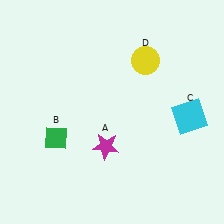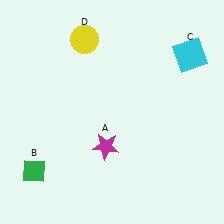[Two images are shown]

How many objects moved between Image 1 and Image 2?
3 objects moved between the two images.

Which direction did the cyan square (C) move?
The cyan square (C) moved up.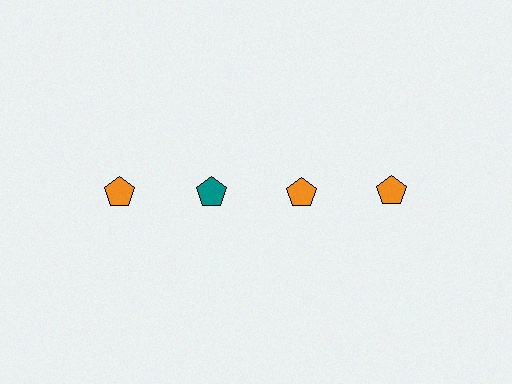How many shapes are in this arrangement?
There are 4 shapes arranged in a grid pattern.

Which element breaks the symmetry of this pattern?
The teal pentagon in the top row, second from left column breaks the symmetry. All other shapes are orange pentagons.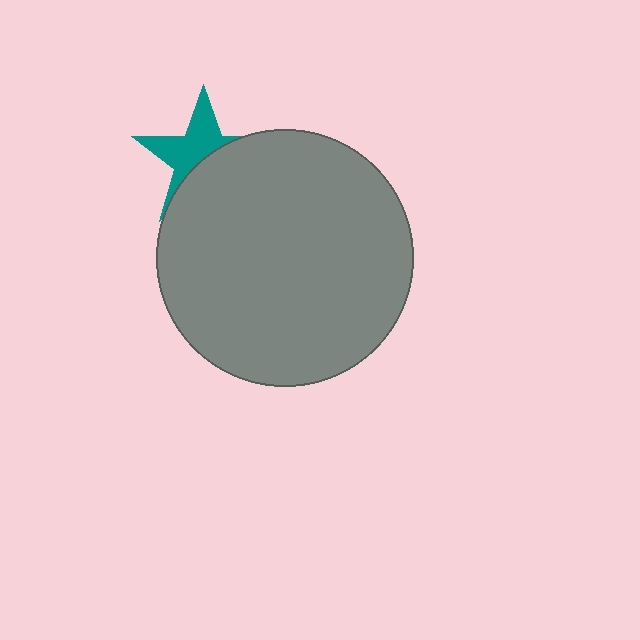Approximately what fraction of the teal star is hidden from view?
Roughly 51% of the teal star is hidden behind the gray circle.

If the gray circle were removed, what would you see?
You would see the complete teal star.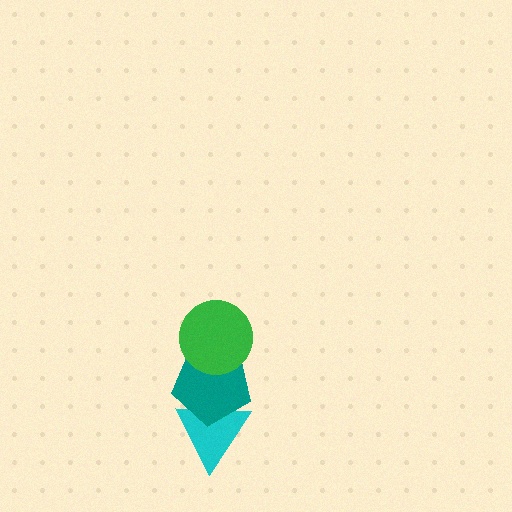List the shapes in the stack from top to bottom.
From top to bottom: the green circle, the teal pentagon, the cyan triangle.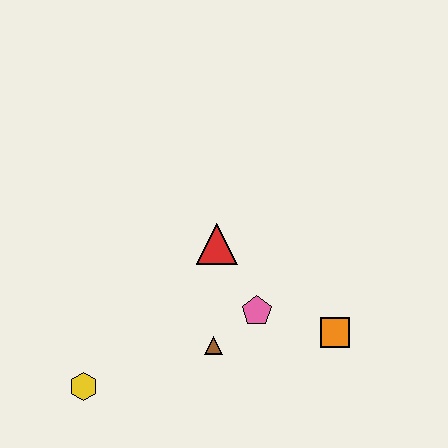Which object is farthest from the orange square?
The yellow hexagon is farthest from the orange square.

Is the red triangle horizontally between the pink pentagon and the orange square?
No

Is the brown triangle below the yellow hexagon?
No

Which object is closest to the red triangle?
The pink pentagon is closest to the red triangle.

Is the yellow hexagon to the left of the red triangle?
Yes